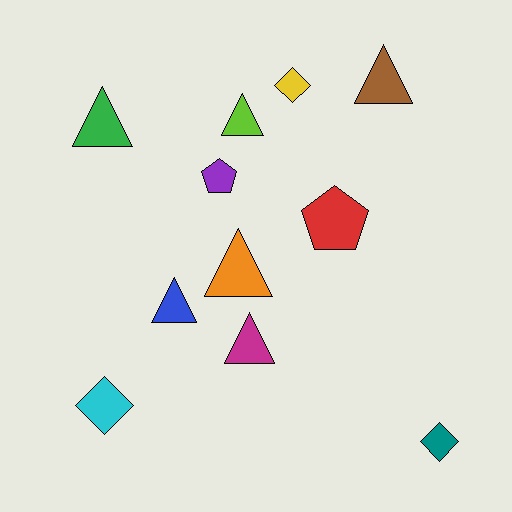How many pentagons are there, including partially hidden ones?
There are 2 pentagons.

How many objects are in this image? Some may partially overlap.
There are 11 objects.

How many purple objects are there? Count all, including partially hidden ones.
There is 1 purple object.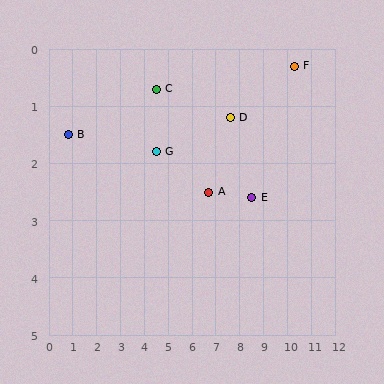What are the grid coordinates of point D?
Point D is at approximately (7.6, 1.2).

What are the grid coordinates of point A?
Point A is at approximately (6.7, 2.5).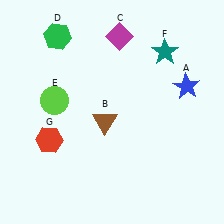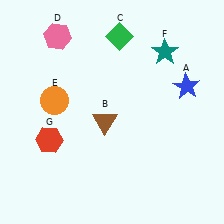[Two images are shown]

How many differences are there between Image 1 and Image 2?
There are 3 differences between the two images.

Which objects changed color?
C changed from magenta to green. D changed from green to pink. E changed from lime to orange.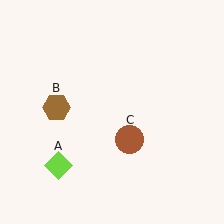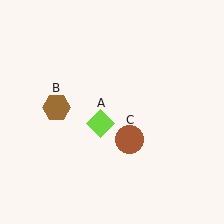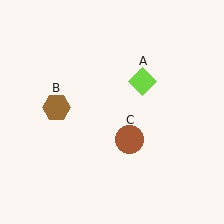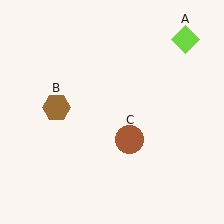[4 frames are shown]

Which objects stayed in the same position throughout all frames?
Brown hexagon (object B) and brown circle (object C) remained stationary.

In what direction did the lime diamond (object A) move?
The lime diamond (object A) moved up and to the right.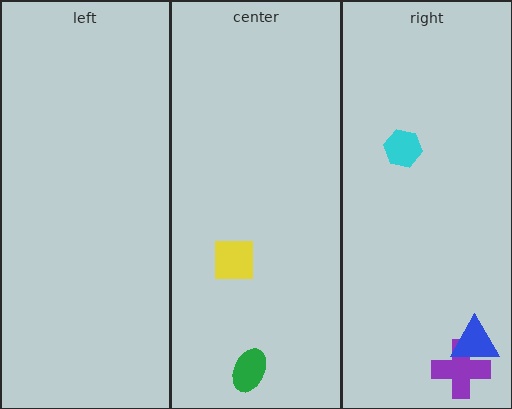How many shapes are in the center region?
2.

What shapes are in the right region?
The purple cross, the cyan hexagon, the blue triangle.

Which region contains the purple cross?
The right region.